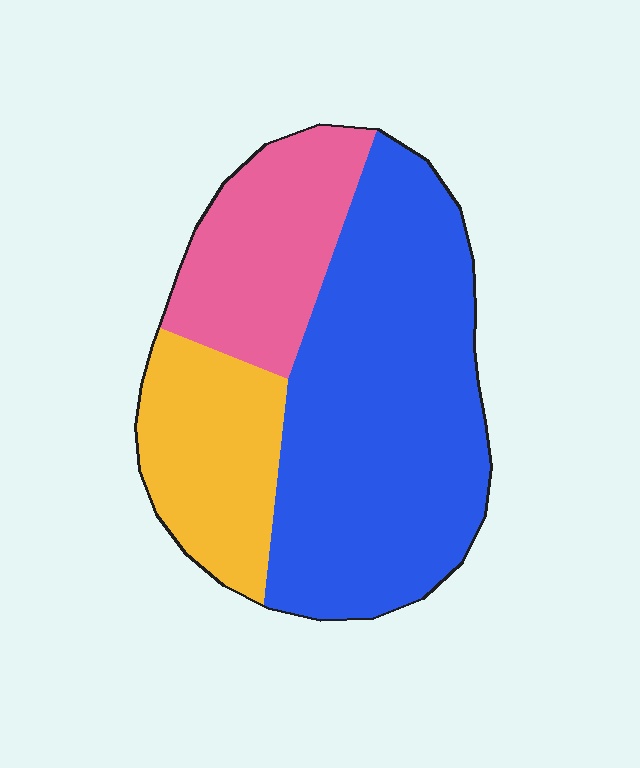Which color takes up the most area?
Blue, at roughly 55%.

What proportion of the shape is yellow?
Yellow takes up about one fifth (1/5) of the shape.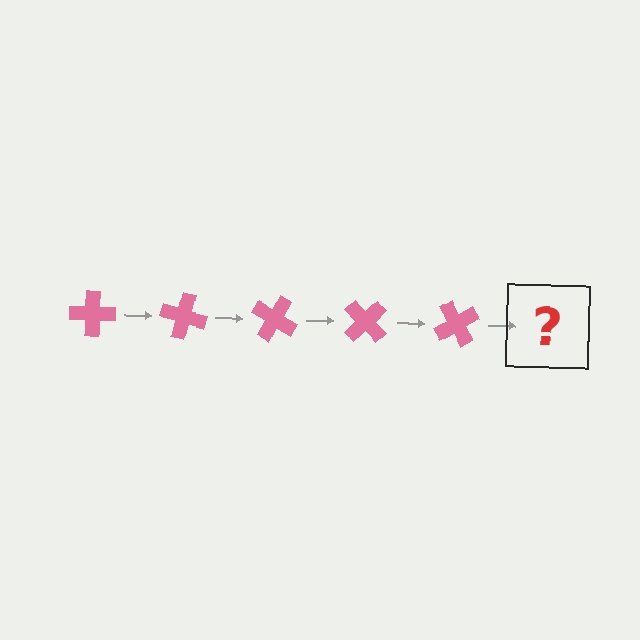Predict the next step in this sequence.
The next step is a pink cross rotated 75 degrees.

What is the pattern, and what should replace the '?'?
The pattern is that the cross rotates 15 degrees each step. The '?' should be a pink cross rotated 75 degrees.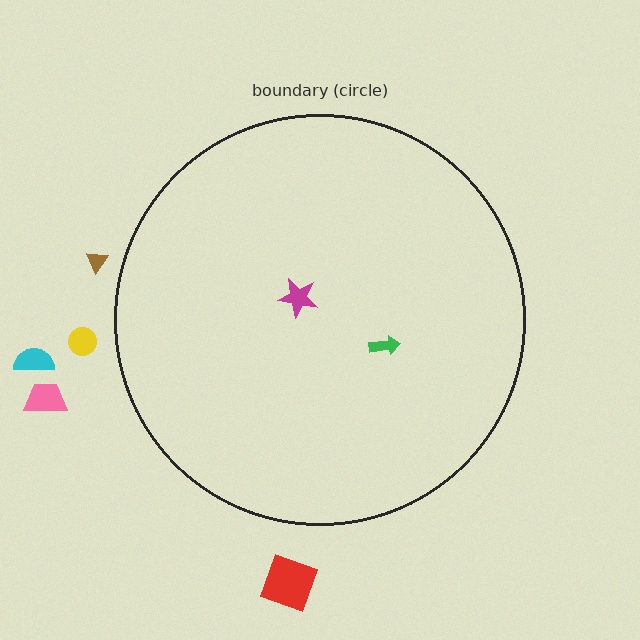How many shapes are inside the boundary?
2 inside, 5 outside.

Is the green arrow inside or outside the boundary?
Inside.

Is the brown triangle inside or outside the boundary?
Outside.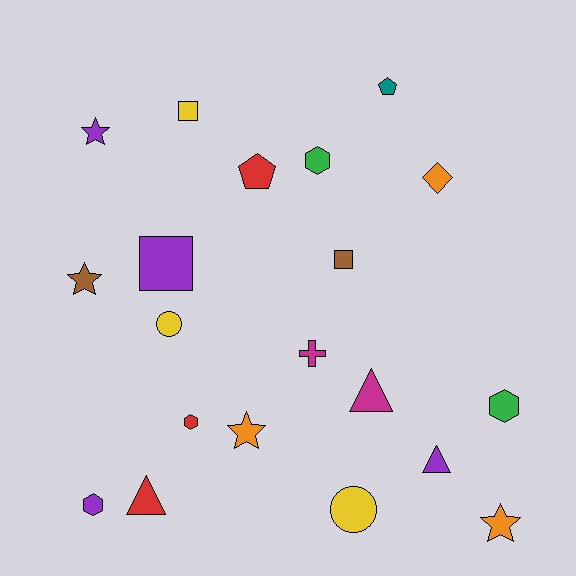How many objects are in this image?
There are 20 objects.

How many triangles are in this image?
There are 3 triangles.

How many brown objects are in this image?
There are 2 brown objects.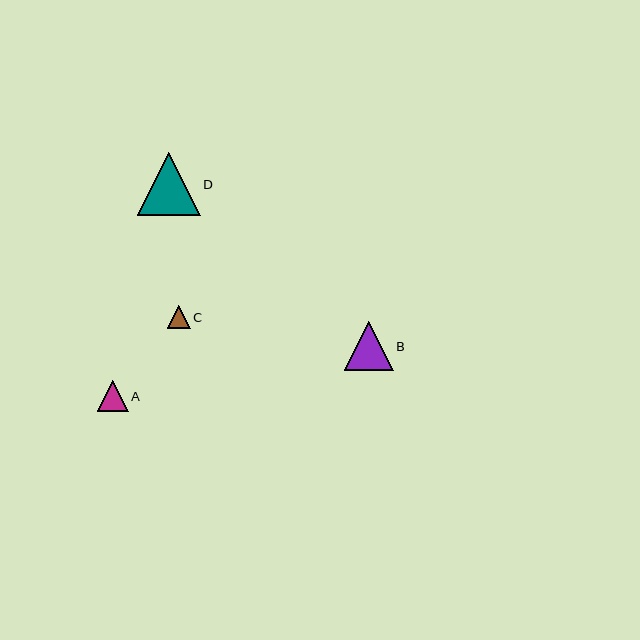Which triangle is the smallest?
Triangle C is the smallest with a size of approximately 23 pixels.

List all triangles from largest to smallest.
From largest to smallest: D, B, A, C.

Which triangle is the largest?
Triangle D is the largest with a size of approximately 63 pixels.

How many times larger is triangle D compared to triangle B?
Triangle D is approximately 1.3 times the size of triangle B.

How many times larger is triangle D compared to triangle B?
Triangle D is approximately 1.3 times the size of triangle B.